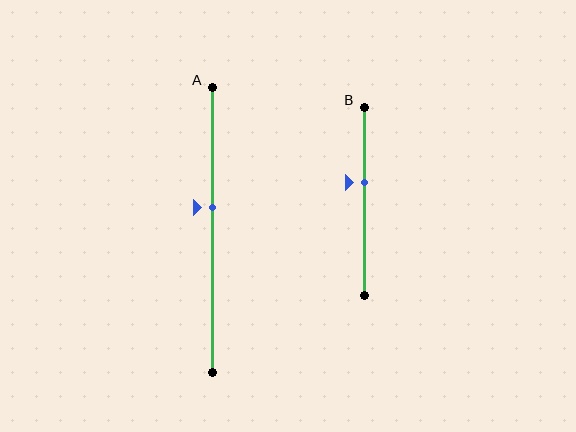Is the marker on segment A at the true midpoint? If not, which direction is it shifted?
No, the marker on segment A is shifted upward by about 8% of the segment length.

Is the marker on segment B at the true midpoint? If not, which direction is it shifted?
No, the marker on segment B is shifted upward by about 10% of the segment length.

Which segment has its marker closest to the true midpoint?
Segment A has its marker closest to the true midpoint.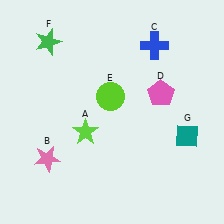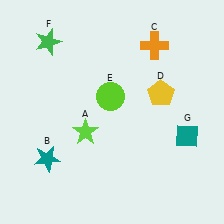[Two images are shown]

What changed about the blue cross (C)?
In Image 1, C is blue. In Image 2, it changed to orange.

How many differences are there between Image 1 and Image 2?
There are 3 differences between the two images.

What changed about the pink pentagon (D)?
In Image 1, D is pink. In Image 2, it changed to yellow.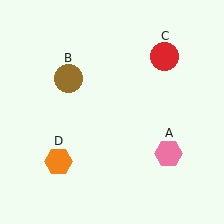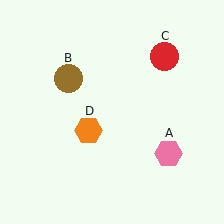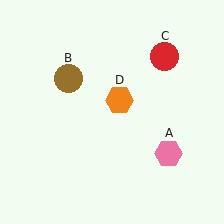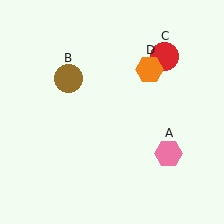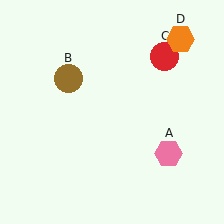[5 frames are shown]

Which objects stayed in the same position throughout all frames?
Pink hexagon (object A) and brown circle (object B) and red circle (object C) remained stationary.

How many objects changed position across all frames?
1 object changed position: orange hexagon (object D).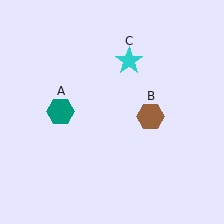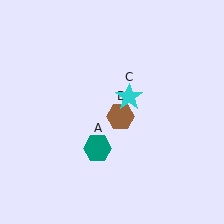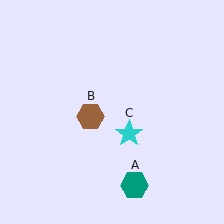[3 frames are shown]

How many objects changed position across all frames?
3 objects changed position: teal hexagon (object A), brown hexagon (object B), cyan star (object C).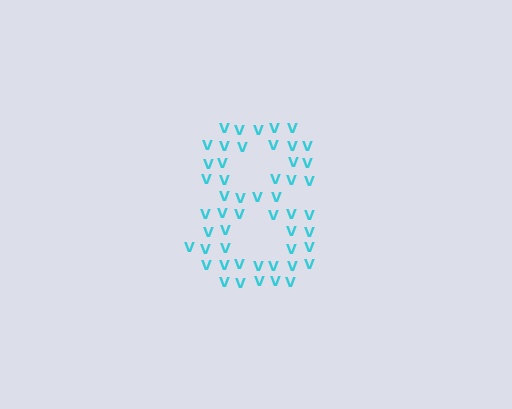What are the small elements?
The small elements are letter V's.